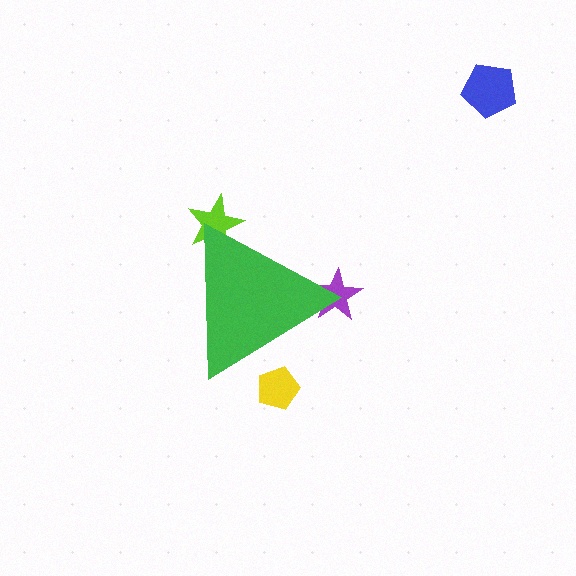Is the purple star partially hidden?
Yes, the purple star is partially hidden behind the green triangle.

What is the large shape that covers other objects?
A green triangle.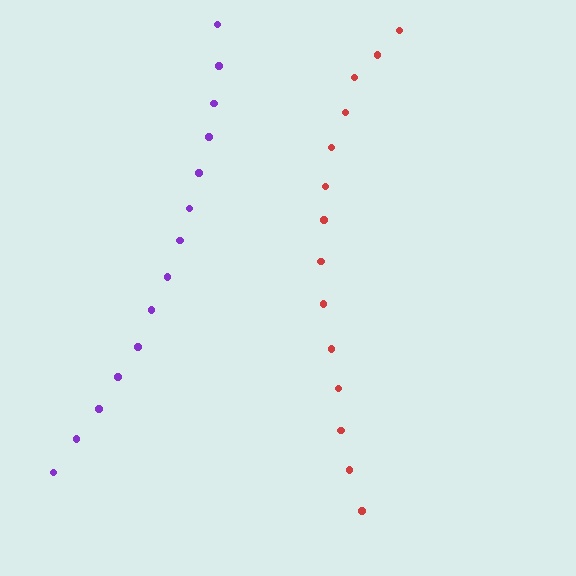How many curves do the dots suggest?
There are 2 distinct paths.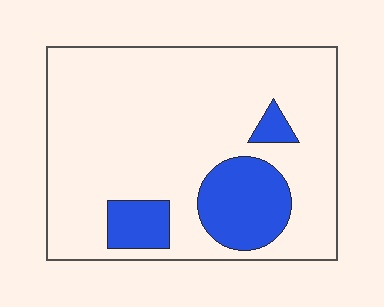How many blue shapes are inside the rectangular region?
3.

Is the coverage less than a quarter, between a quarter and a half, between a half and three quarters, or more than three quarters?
Less than a quarter.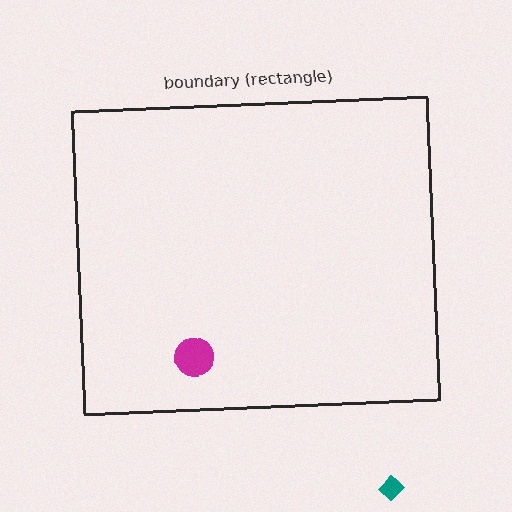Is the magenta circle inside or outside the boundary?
Inside.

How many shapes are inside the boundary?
1 inside, 1 outside.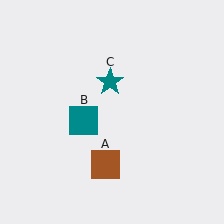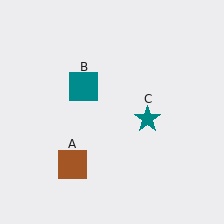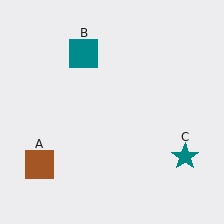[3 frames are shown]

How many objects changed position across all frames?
3 objects changed position: brown square (object A), teal square (object B), teal star (object C).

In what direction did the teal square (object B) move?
The teal square (object B) moved up.